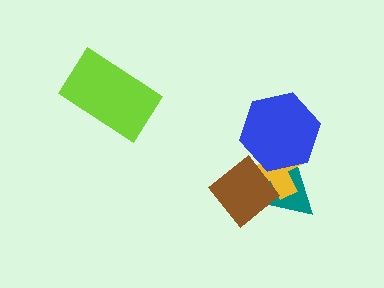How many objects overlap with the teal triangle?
3 objects overlap with the teal triangle.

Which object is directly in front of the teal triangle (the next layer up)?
The yellow cross is directly in front of the teal triangle.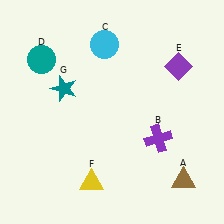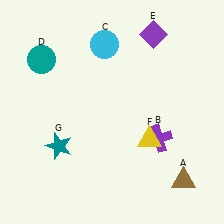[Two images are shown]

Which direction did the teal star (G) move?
The teal star (G) moved down.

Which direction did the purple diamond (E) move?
The purple diamond (E) moved up.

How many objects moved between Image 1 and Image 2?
3 objects moved between the two images.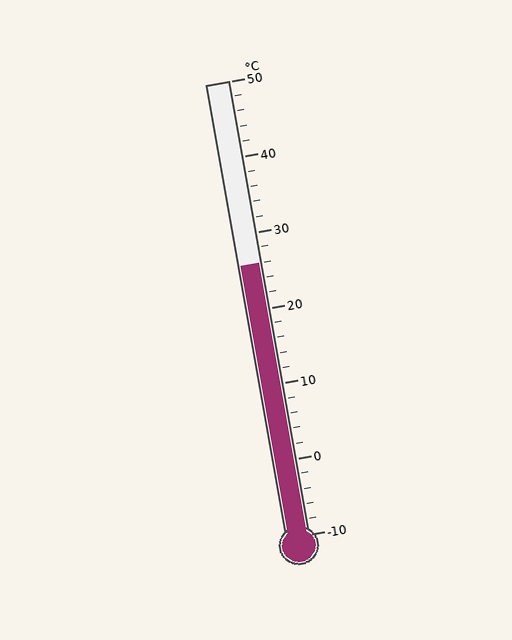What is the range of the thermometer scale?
The thermometer scale ranges from -10°C to 50°C.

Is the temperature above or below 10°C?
The temperature is above 10°C.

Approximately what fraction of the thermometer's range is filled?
The thermometer is filled to approximately 60% of its range.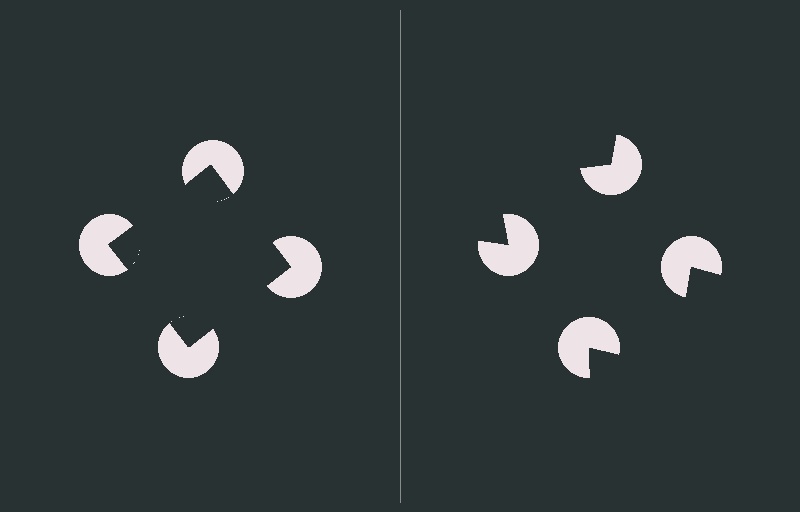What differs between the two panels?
The pac-man discs are positioned identically on both sides; only the wedge orientations differ. On the left they align to a square; on the right they are misaligned.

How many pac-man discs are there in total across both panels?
8 — 4 on each side.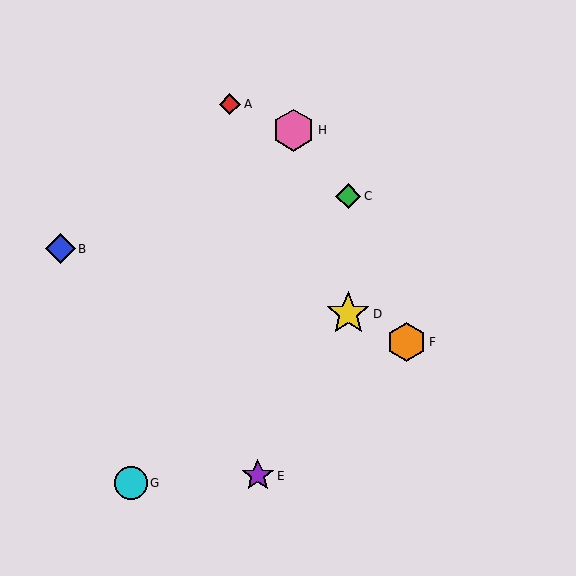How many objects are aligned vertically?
2 objects (C, D) are aligned vertically.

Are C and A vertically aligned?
No, C is at x≈348 and A is at x≈230.